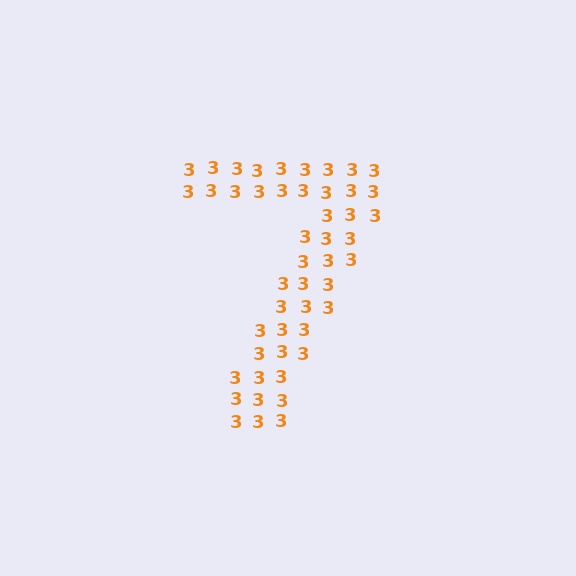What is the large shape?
The large shape is the digit 7.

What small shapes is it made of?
It is made of small digit 3's.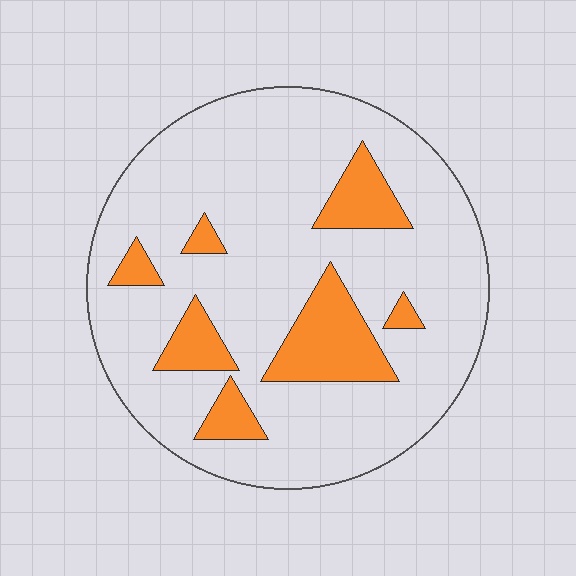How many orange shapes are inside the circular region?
7.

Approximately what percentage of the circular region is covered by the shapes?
Approximately 20%.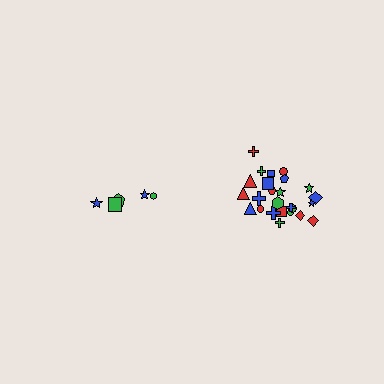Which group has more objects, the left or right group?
The right group.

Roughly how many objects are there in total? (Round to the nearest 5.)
Roughly 30 objects in total.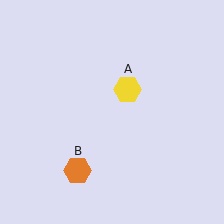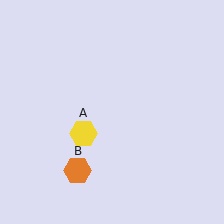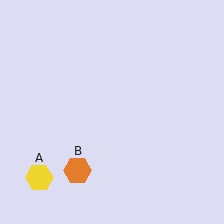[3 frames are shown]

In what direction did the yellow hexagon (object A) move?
The yellow hexagon (object A) moved down and to the left.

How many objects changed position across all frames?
1 object changed position: yellow hexagon (object A).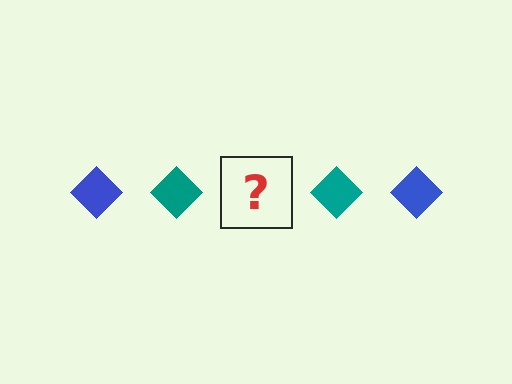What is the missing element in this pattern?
The missing element is a blue diamond.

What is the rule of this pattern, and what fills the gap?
The rule is that the pattern cycles through blue, teal diamonds. The gap should be filled with a blue diamond.